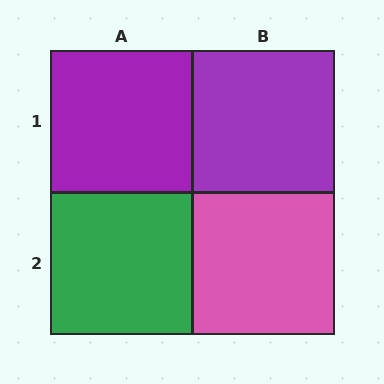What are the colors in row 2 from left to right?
Green, pink.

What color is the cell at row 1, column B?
Purple.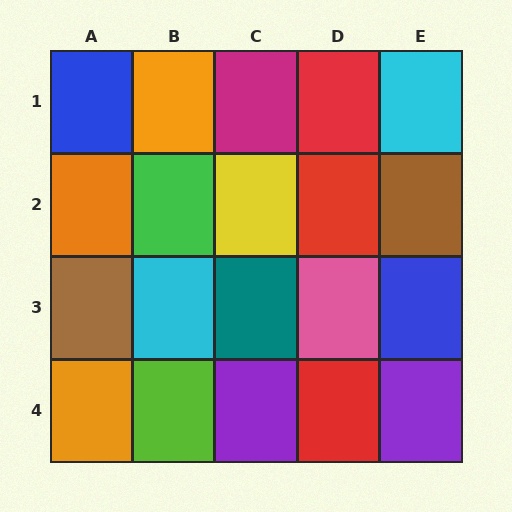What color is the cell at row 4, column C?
Purple.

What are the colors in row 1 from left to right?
Blue, orange, magenta, red, cyan.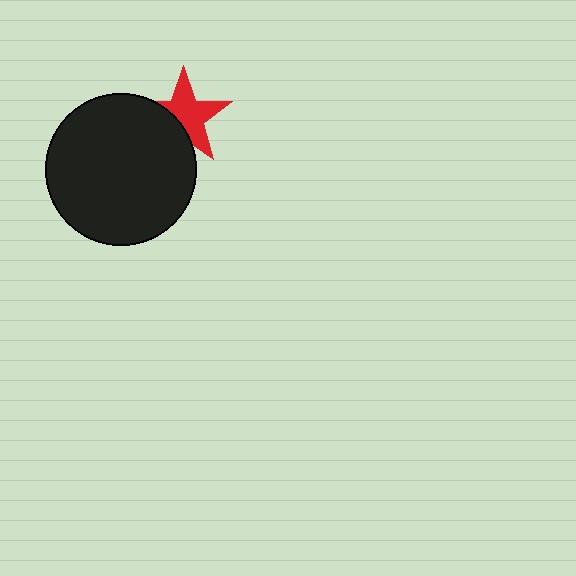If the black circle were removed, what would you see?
You would see the complete red star.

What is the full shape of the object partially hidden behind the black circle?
The partially hidden object is a red star.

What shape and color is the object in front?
The object in front is a black circle.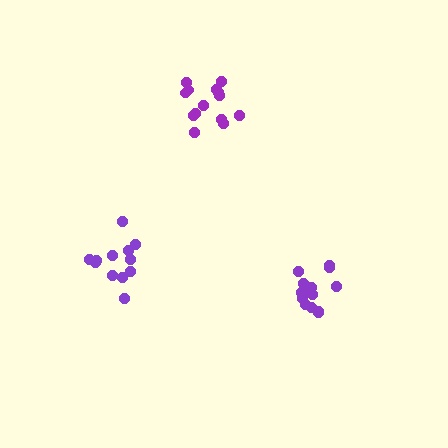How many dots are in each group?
Group 1: 15 dots, Group 2: 14 dots, Group 3: 12 dots (41 total).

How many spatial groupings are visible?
There are 3 spatial groupings.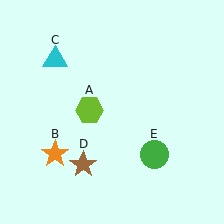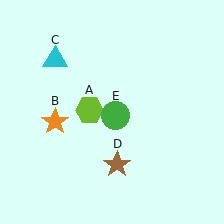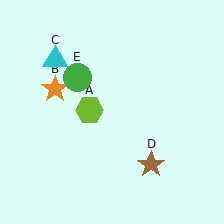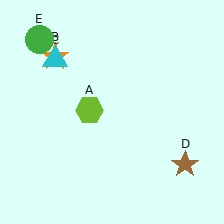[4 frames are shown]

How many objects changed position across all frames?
3 objects changed position: orange star (object B), brown star (object D), green circle (object E).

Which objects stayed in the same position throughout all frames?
Lime hexagon (object A) and cyan triangle (object C) remained stationary.